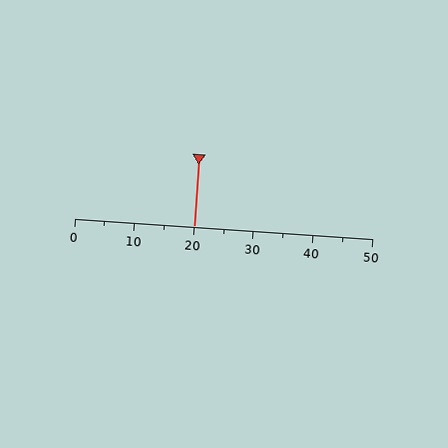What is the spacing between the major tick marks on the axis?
The major ticks are spaced 10 apart.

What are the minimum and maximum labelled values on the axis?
The axis runs from 0 to 50.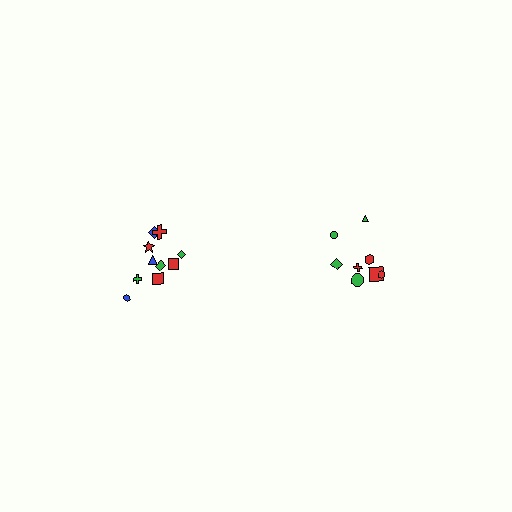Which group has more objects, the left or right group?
The left group.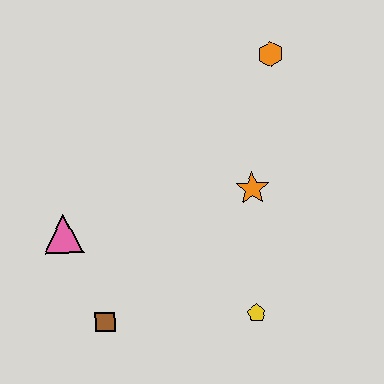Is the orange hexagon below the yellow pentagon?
No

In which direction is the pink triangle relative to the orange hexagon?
The pink triangle is to the left of the orange hexagon.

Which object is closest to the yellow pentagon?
The orange star is closest to the yellow pentagon.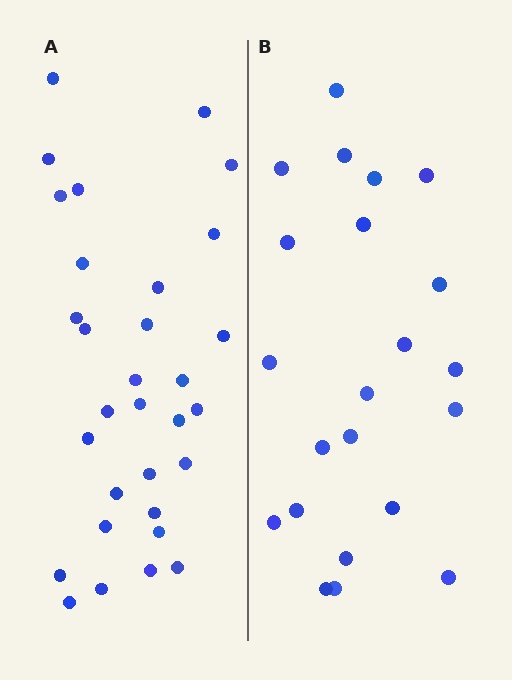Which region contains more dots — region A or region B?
Region A (the left region) has more dots.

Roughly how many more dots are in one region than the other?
Region A has roughly 8 or so more dots than region B.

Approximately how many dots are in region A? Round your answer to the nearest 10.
About 30 dots. (The exact count is 31, which rounds to 30.)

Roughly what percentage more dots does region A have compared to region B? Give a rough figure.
About 40% more.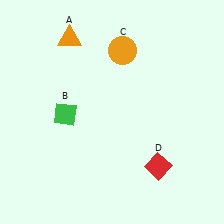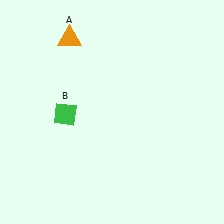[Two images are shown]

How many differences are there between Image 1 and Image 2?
There are 2 differences between the two images.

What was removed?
The red diamond (D), the orange circle (C) were removed in Image 2.